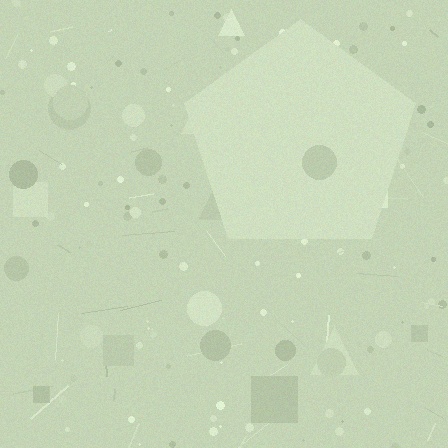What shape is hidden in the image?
A pentagon is hidden in the image.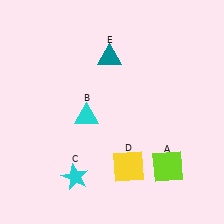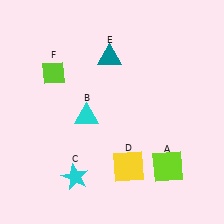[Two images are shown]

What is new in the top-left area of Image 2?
A lime diamond (F) was added in the top-left area of Image 2.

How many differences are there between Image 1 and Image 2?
There is 1 difference between the two images.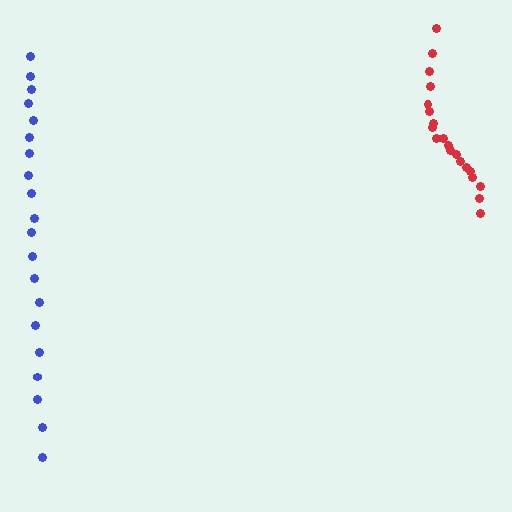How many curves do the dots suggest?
There are 2 distinct paths.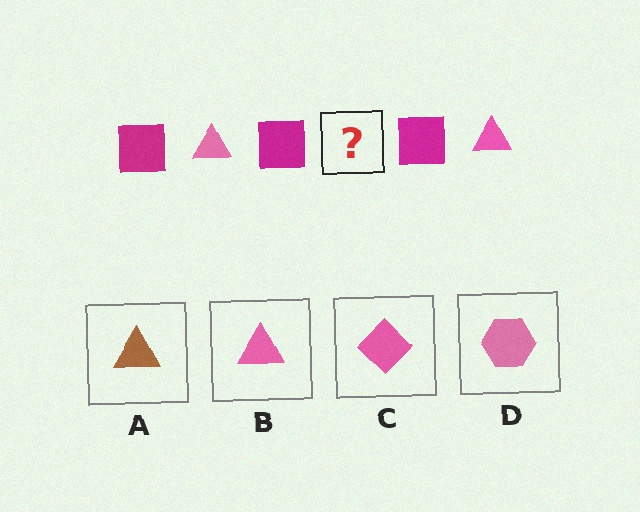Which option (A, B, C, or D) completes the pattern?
B.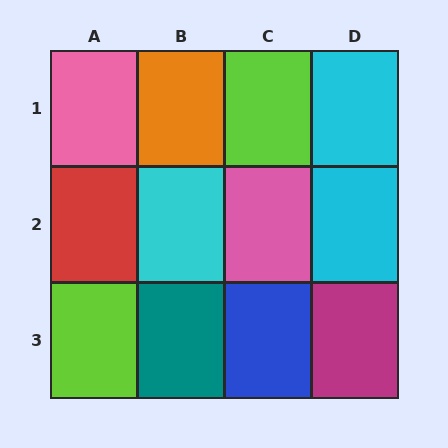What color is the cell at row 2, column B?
Cyan.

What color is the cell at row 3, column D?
Magenta.